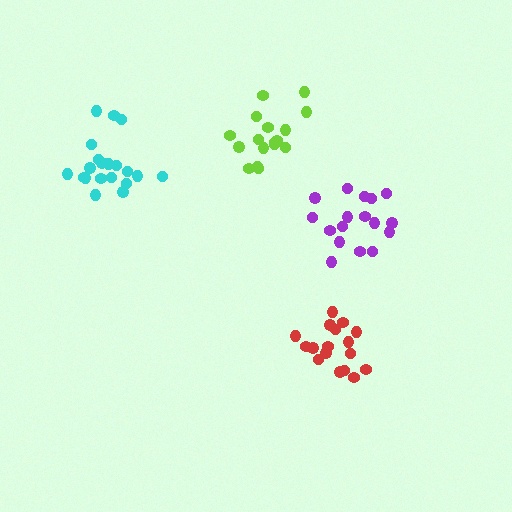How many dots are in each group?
Group 1: 17 dots, Group 2: 17 dots, Group 3: 17 dots, Group 4: 20 dots (71 total).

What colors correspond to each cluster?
The clusters are colored: lime, red, purple, cyan.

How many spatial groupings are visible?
There are 4 spatial groupings.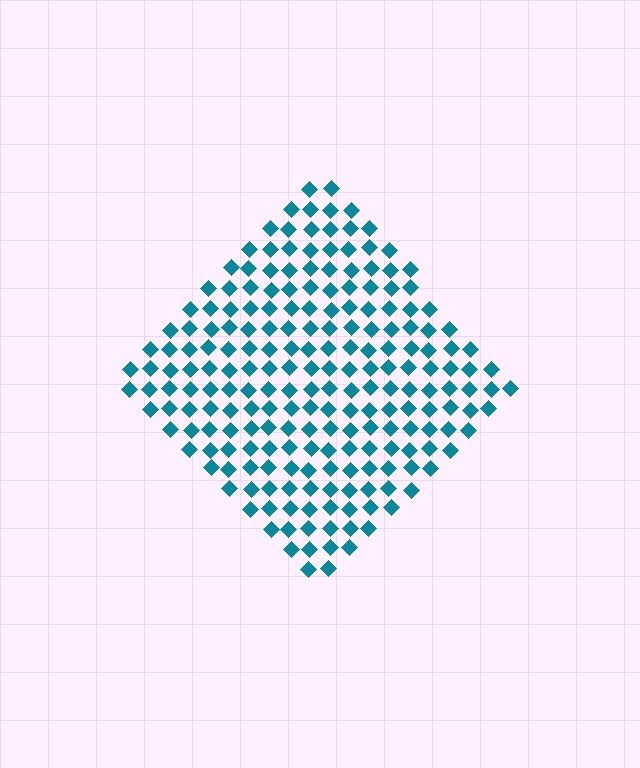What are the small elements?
The small elements are diamonds.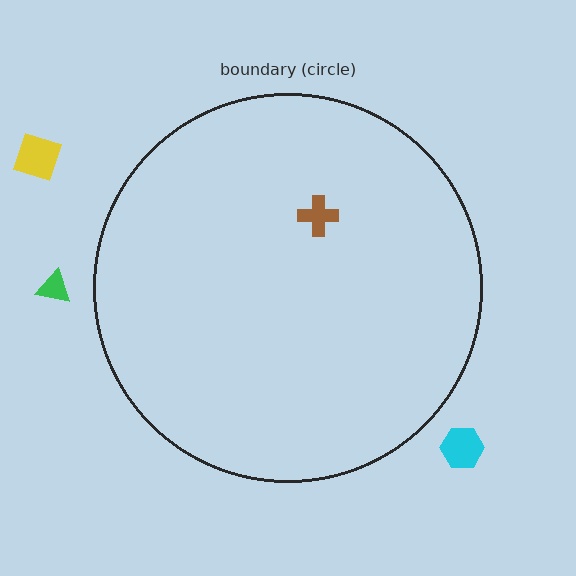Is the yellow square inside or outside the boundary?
Outside.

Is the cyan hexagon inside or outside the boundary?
Outside.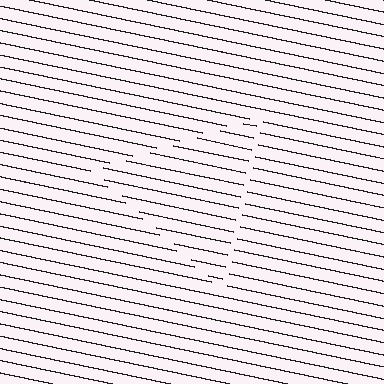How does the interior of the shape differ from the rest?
The interior of the shape contains the same grating, shifted by half a period — the contour is defined by the phase discontinuity where line-ends from the inner and outer gratings abut.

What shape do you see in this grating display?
An illusory triangle. The interior of the shape contains the same grating, shifted by half a period — the contour is defined by the phase discontinuity where line-ends from the inner and outer gratings abut.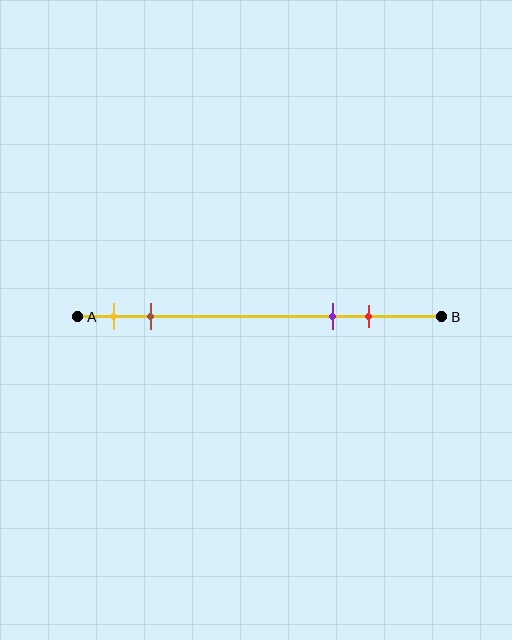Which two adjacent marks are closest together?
The yellow and brown marks are the closest adjacent pair.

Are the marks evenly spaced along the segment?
No, the marks are not evenly spaced.